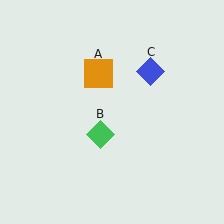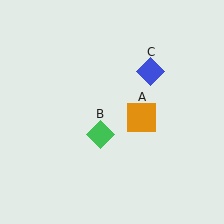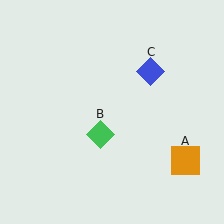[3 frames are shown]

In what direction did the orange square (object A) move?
The orange square (object A) moved down and to the right.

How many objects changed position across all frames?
1 object changed position: orange square (object A).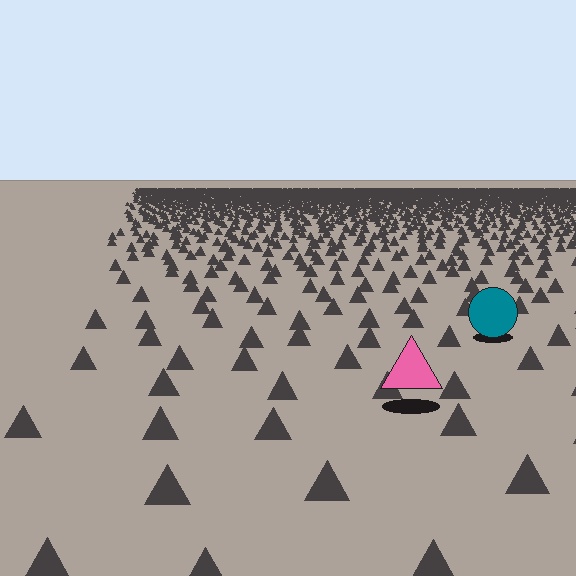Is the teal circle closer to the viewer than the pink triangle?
No. The pink triangle is closer — you can tell from the texture gradient: the ground texture is coarser near it.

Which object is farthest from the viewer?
The teal circle is farthest from the viewer. It appears smaller and the ground texture around it is denser.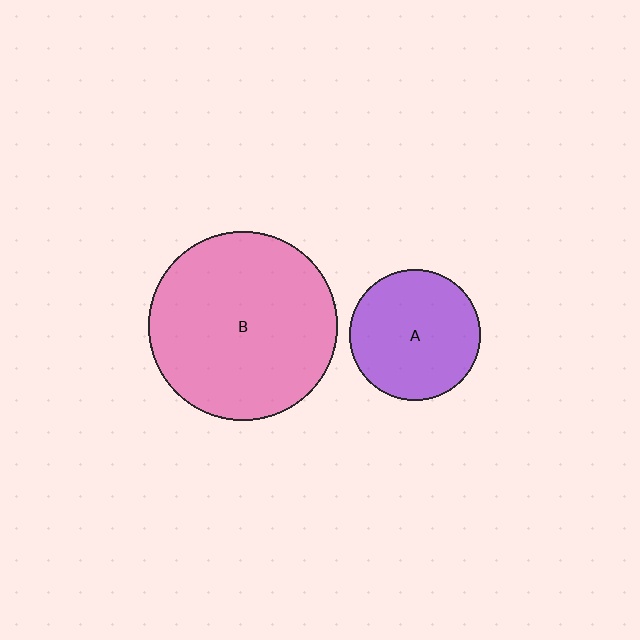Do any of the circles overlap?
No, none of the circles overlap.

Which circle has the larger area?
Circle B (pink).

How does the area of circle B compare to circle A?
Approximately 2.1 times.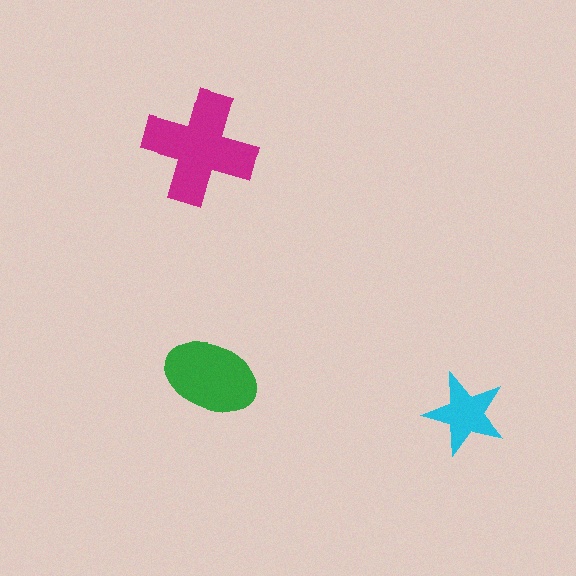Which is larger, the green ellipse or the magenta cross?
The magenta cross.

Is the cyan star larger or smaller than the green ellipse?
Smaller.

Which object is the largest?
The magenta cross.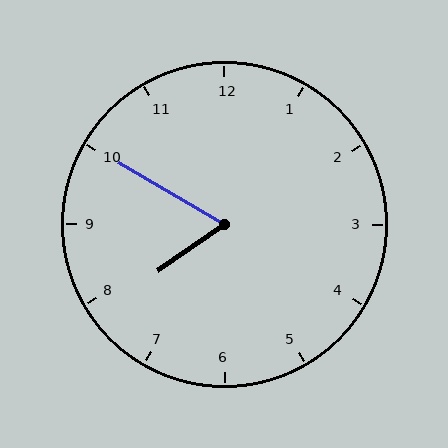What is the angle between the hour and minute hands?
Approximately 65 degrees.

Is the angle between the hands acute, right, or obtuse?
It is acute.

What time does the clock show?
7:50.